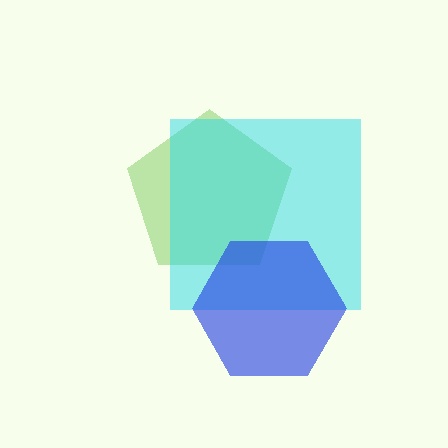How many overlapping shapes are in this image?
There are 3 overlapping shapes in the image.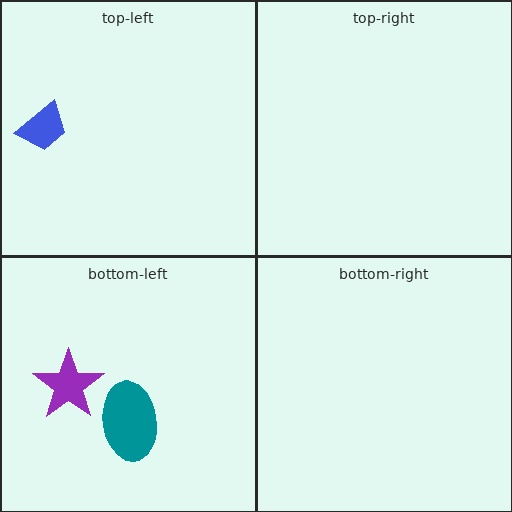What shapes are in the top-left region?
The blue trapezoid.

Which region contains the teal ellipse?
The bottom-left region.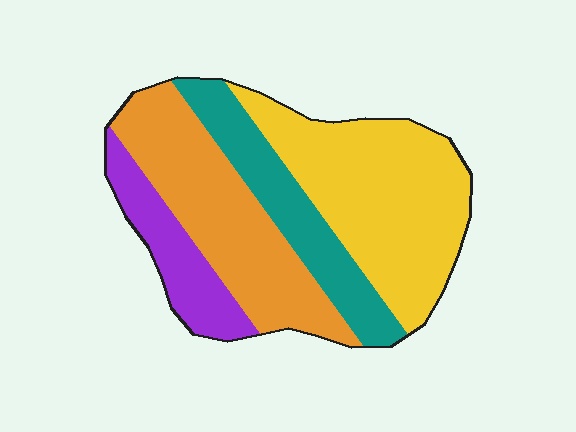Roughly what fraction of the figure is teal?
Teal takes up between a sixth and a third of the figure.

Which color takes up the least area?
Purple, at roughly 15%.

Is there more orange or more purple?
Orange.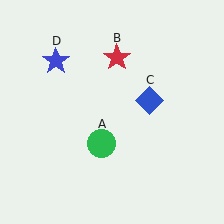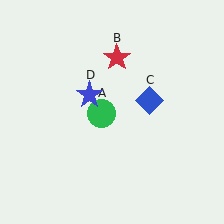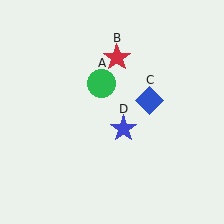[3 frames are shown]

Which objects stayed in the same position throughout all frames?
Red star (object B) and blue diamond (object C) remained stationary.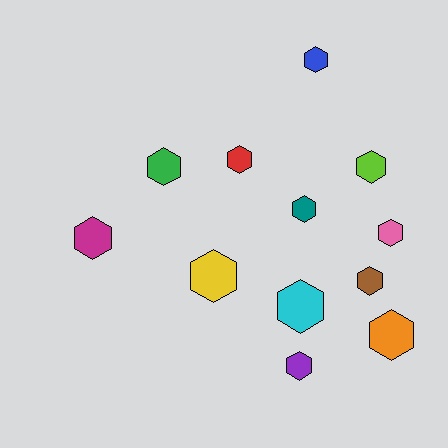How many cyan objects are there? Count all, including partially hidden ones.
There is 1 cyan object.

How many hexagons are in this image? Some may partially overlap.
There are 12 hexagons.